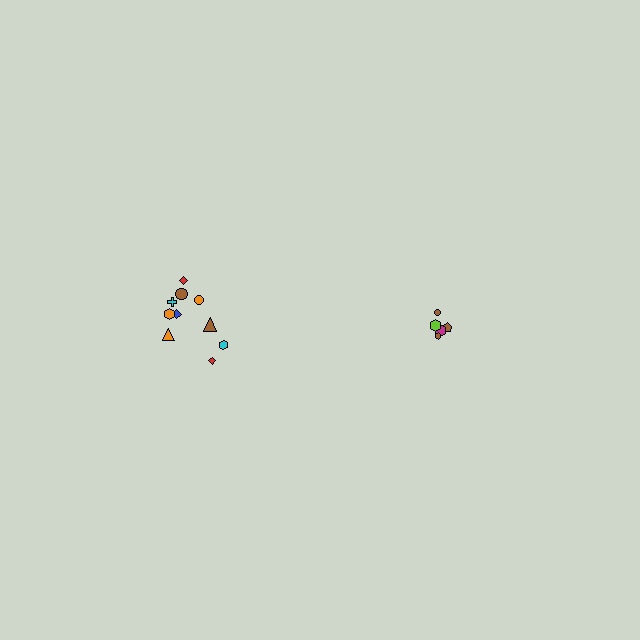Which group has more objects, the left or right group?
The left group.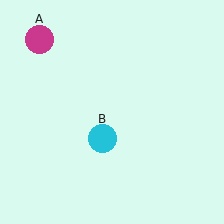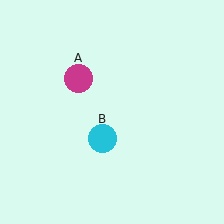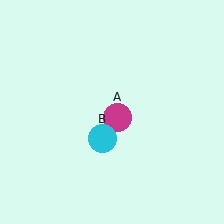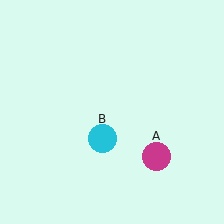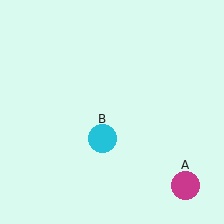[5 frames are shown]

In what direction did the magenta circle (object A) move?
The magenta circle (object A) moved down and to the right.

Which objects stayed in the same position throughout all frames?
Cyan circle (object B) remained stationary.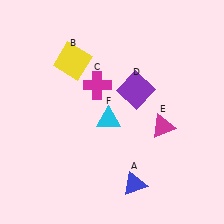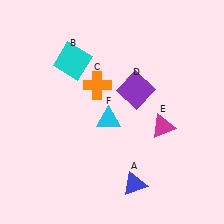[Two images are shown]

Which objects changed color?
B changed from yellow to cyan. C changed from magenta to orange.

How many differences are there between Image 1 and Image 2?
There are 2 differences between the two images.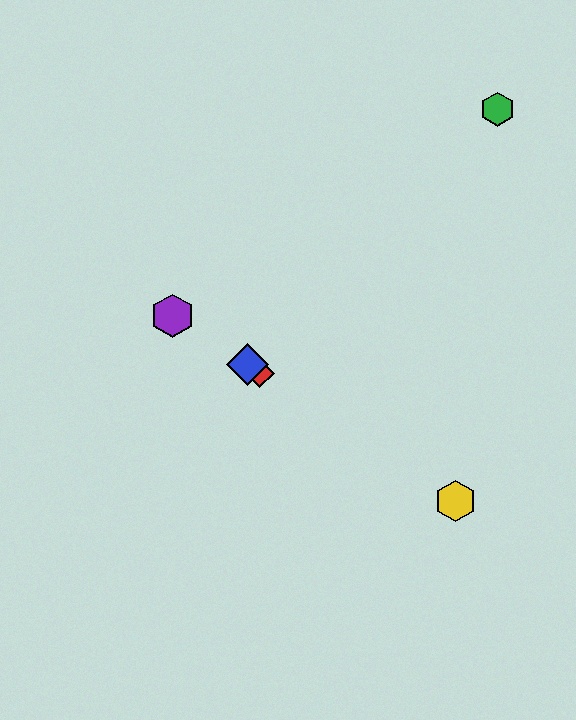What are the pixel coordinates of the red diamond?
The red diamond is at (260, 373).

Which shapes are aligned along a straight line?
The red diamond, the blue diamond, the yellow hexagon, the purple hexagon are aligned along a straight line.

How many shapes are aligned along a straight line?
4 shapes (the red diamond, the blue diamond, the yellow hexagon, the purple hexagon) are aligned along a straight line.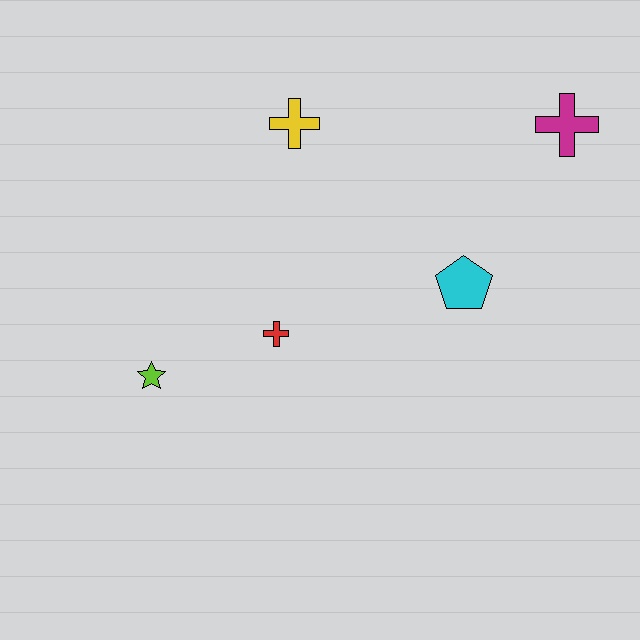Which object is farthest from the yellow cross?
The lime star is farthest from the yellow cross.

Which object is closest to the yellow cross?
The red cross is closest to the yellow cross.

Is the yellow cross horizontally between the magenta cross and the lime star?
Yes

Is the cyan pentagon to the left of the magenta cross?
Yes